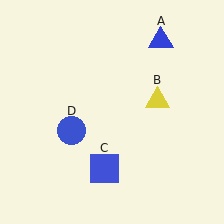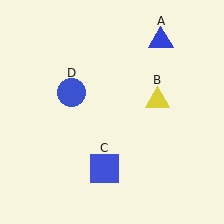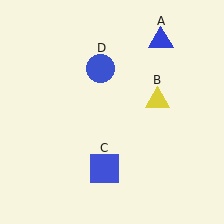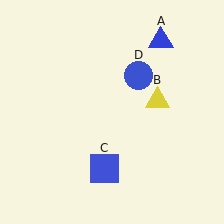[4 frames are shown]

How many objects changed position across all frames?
1 object changed position: blue circle (object D).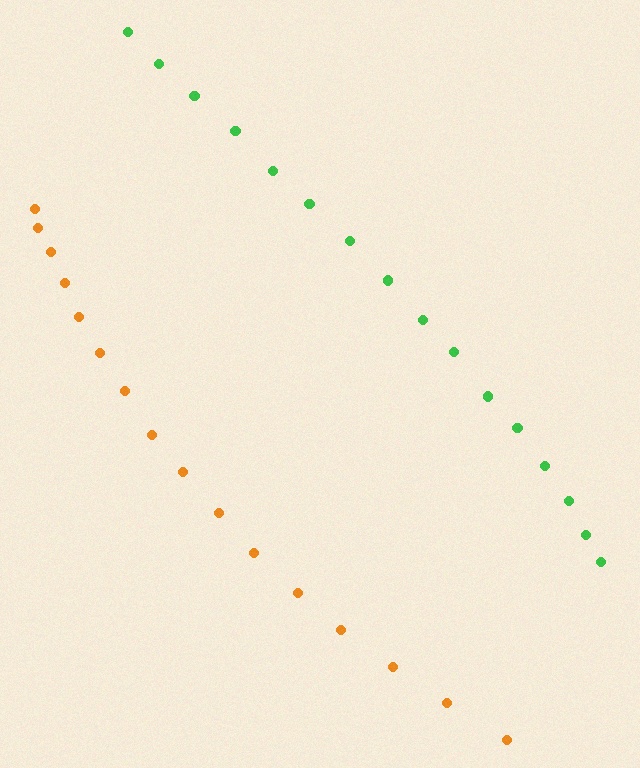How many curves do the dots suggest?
There are 2 distinct paths.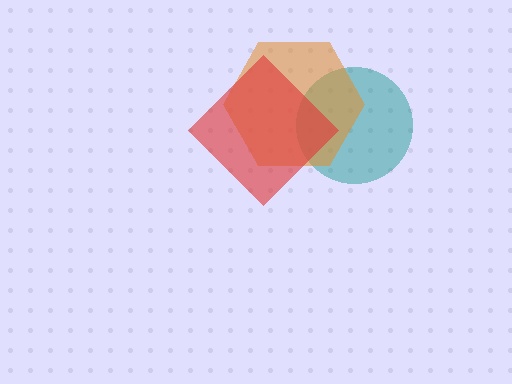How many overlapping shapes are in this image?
There are 3 overlapping shapes in the image.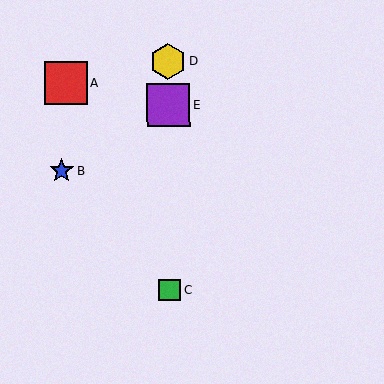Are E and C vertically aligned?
Yes, both are at x≈168.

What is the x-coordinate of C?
Object C is at x≈170.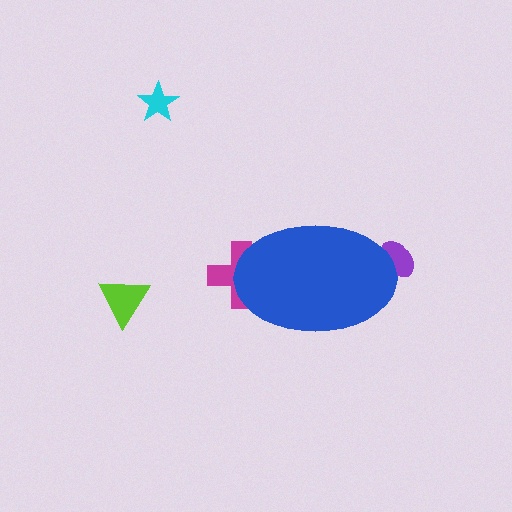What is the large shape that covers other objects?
A blue ellipse.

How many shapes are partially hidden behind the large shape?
2 shapes are partially hidden.